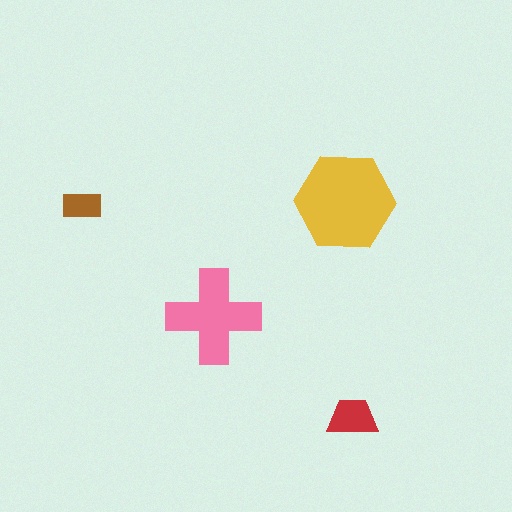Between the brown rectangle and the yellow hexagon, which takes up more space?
The yellow hexagon.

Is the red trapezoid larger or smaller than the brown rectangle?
Larger.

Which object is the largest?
The yellow hexagon.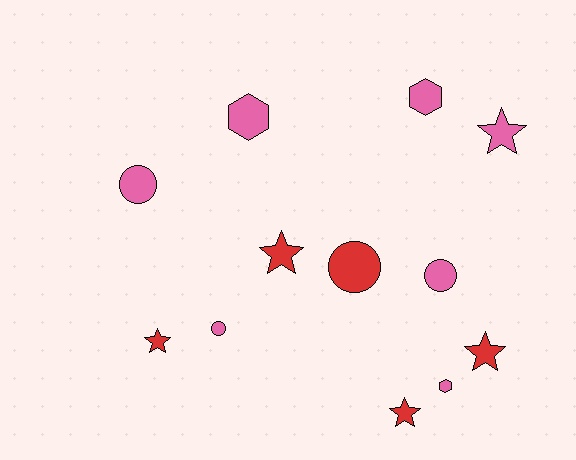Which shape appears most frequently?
Star, with 5 objects.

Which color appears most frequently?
Pink, with 7 objects.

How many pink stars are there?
There is 1 pink star.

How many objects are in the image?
There are 12 objects.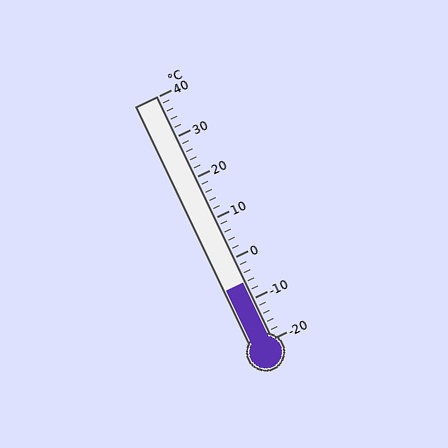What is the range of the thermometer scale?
The thermometer scale ranges from -20°C to 40°C.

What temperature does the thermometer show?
The thermometer shows approximately -6°C.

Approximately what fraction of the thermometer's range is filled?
The thermometer is filled to approximately 25% of its range.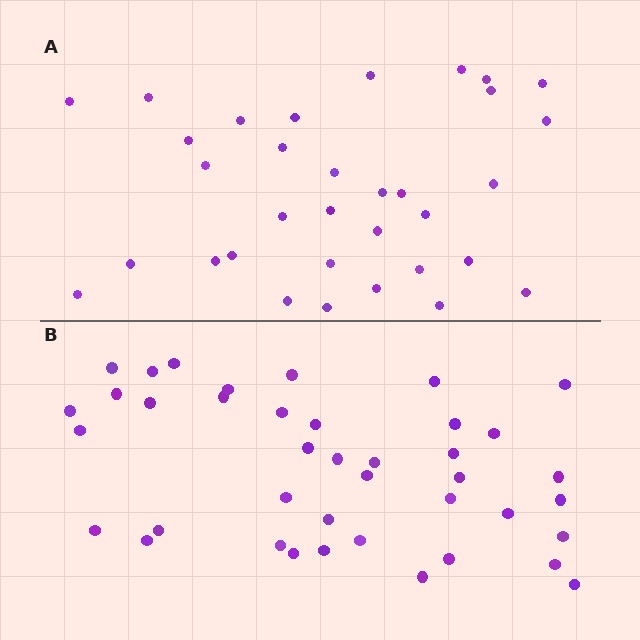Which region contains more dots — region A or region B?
Region B (the bottom region) has more dots.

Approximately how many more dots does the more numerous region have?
Region B has roughly 8 or so more dots than region A.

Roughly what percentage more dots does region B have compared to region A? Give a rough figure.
About 20% more.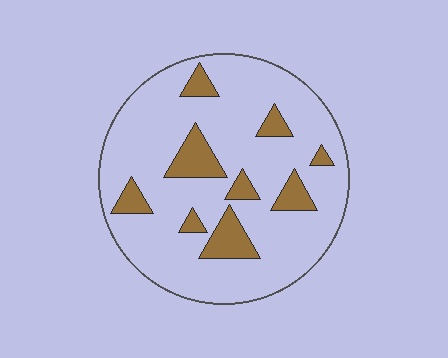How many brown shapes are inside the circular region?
9.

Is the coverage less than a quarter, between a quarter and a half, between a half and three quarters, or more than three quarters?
Less than a quarter.